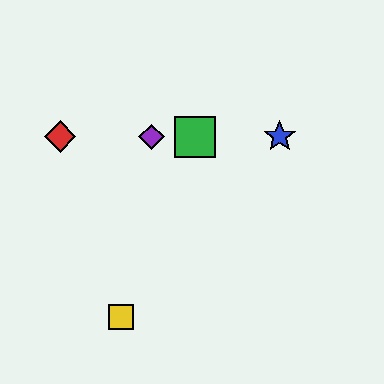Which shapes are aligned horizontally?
The red diamond, the blue star, the green square, the purple diamond are aligned horizontally.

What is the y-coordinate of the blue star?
The blue star is at y≈137.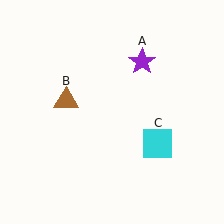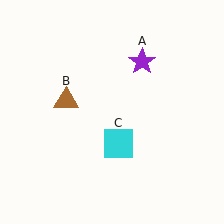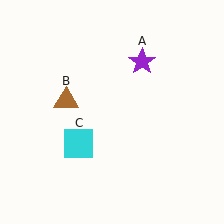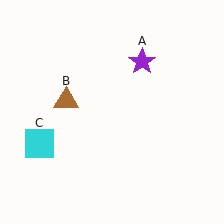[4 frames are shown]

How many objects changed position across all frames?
1 object changed position: cyan square (object C).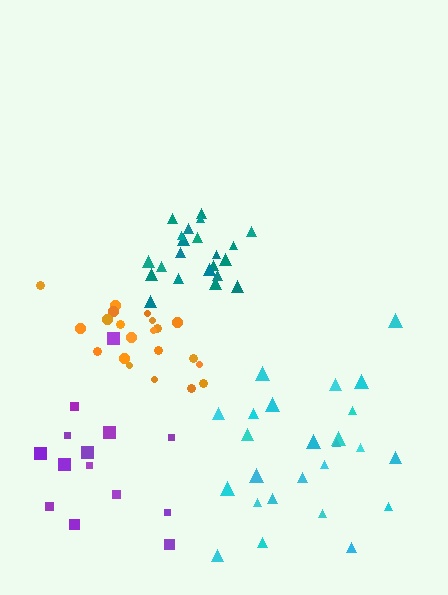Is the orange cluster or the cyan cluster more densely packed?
Orange.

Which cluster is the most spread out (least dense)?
Purple.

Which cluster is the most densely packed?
Teal.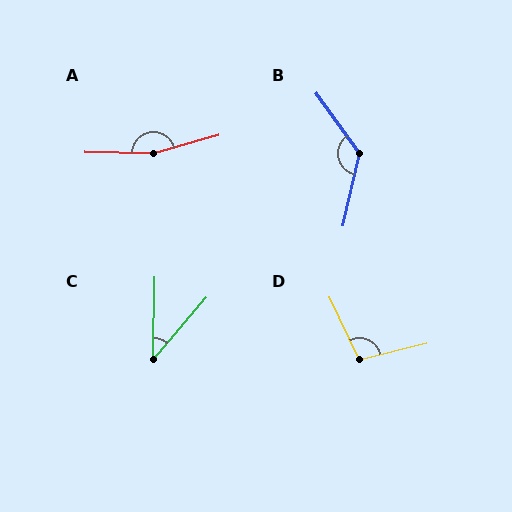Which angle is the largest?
A, at approximately 163 degrees.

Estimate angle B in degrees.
Approximately 132 degrees.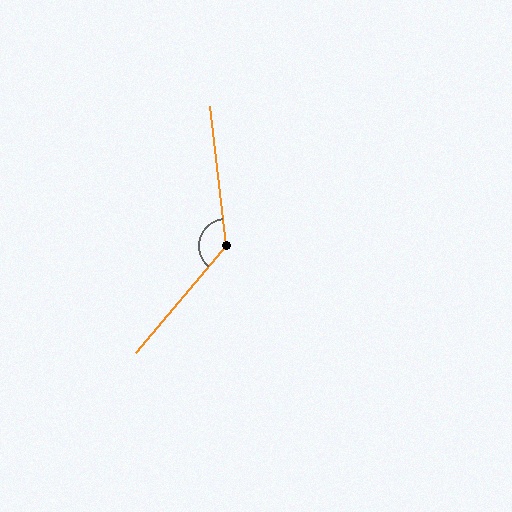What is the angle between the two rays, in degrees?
Approximately 134 degrees.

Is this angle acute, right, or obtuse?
It is obtuse.